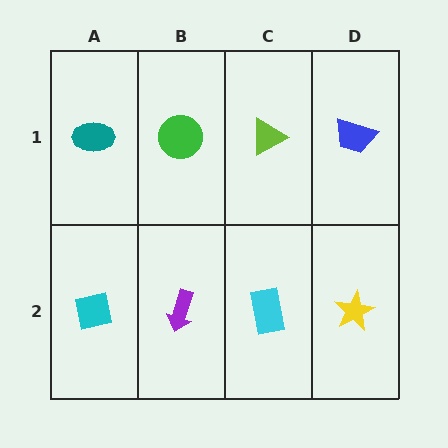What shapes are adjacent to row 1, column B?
A purple arrow (row 2, column B), a teal ellipse (row 1, column A), a lime triangle (row 1, column C).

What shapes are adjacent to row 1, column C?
A cyan rectangle (row 2, column C), a green circle (row 1, column B), a blue trapezoid (row 1, column D).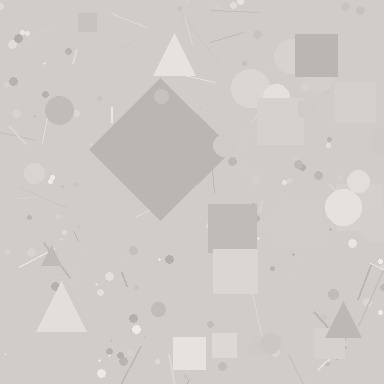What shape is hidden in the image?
A diamond is hidden in the image.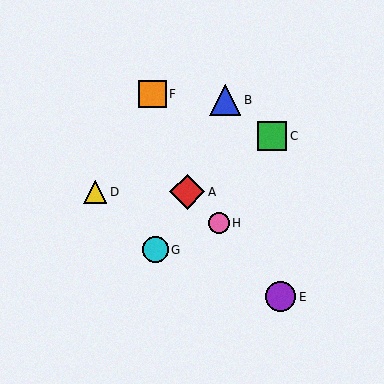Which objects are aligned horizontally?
Objects A, D are aligned horizontally.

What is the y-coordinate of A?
Object A is at y≈192.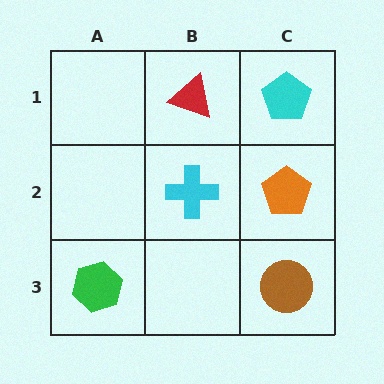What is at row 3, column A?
A green hexagon.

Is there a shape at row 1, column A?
No, that cell is empty.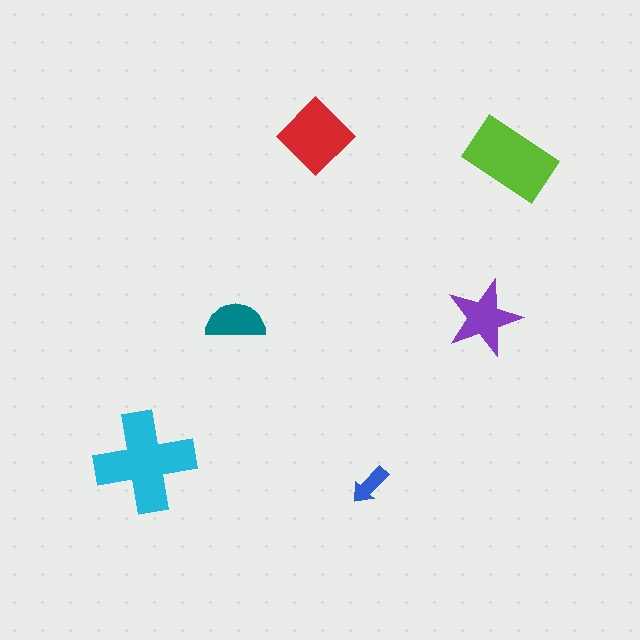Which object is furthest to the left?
The cyan cross is leftmost.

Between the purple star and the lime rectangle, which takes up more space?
The lime rectangle.